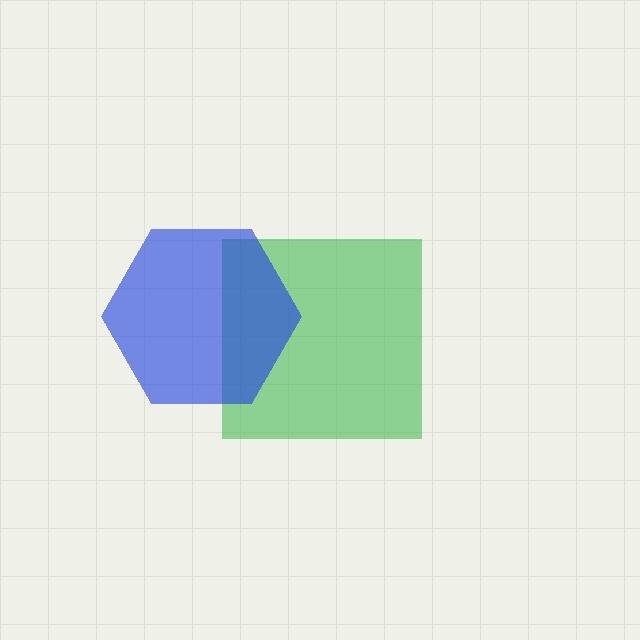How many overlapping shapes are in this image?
There are 2 overlapping shapes in the image.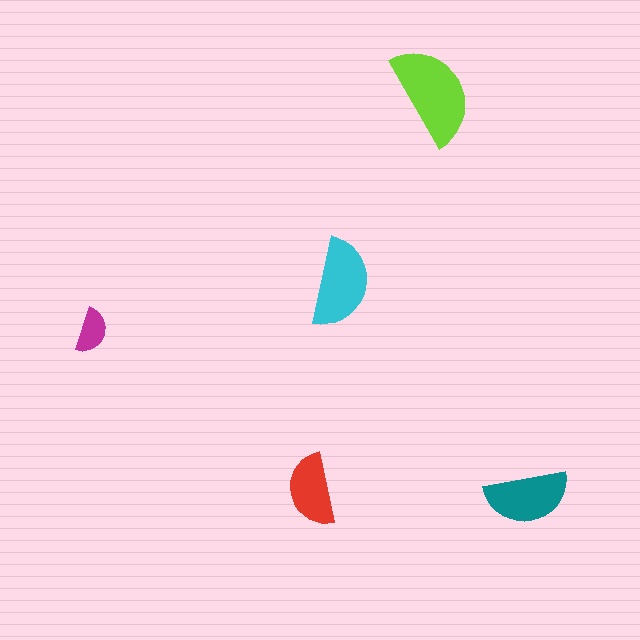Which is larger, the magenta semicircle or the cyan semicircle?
The cyan one.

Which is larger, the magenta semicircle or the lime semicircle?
The lime one.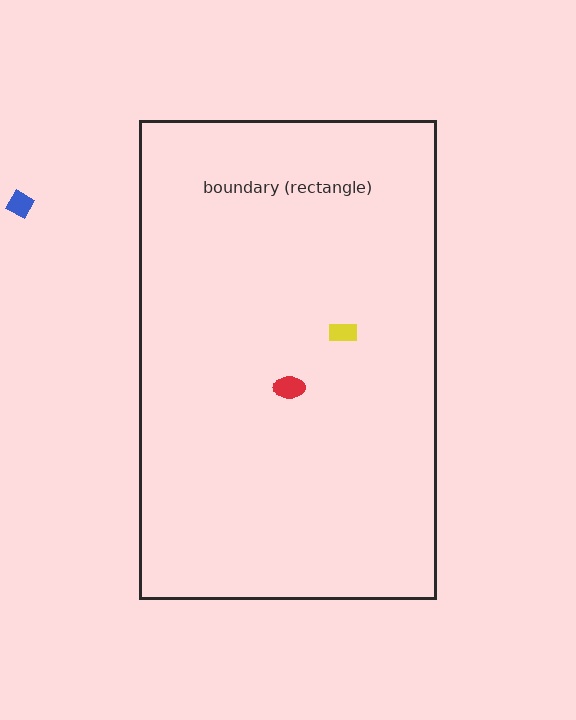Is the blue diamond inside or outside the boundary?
Outside.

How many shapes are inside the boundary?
2 inside, 1 outside.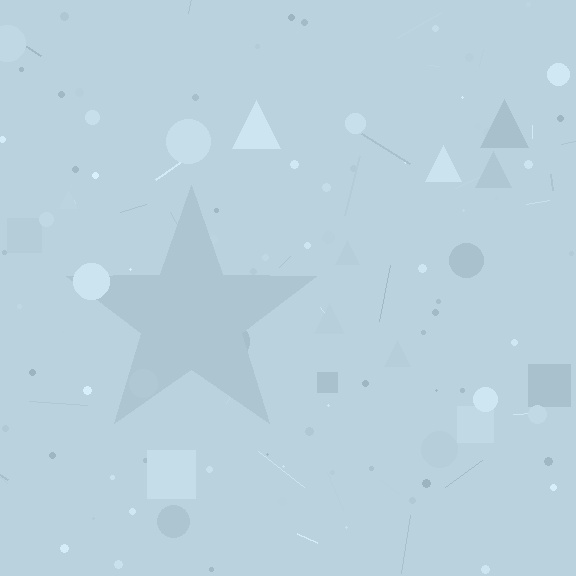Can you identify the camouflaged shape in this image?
The camouflaged shape is a star.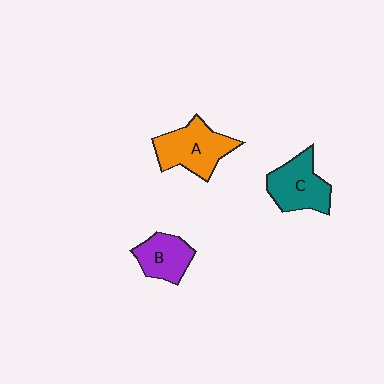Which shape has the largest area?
Shape A (orange).